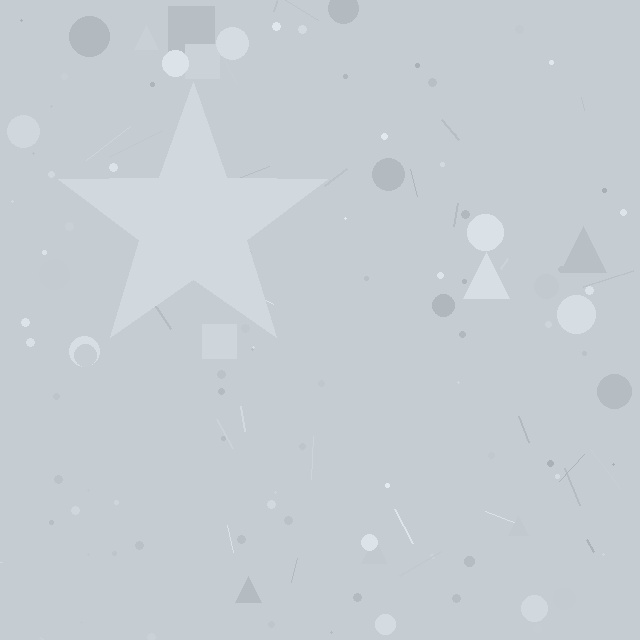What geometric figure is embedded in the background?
A star is embedded in the background.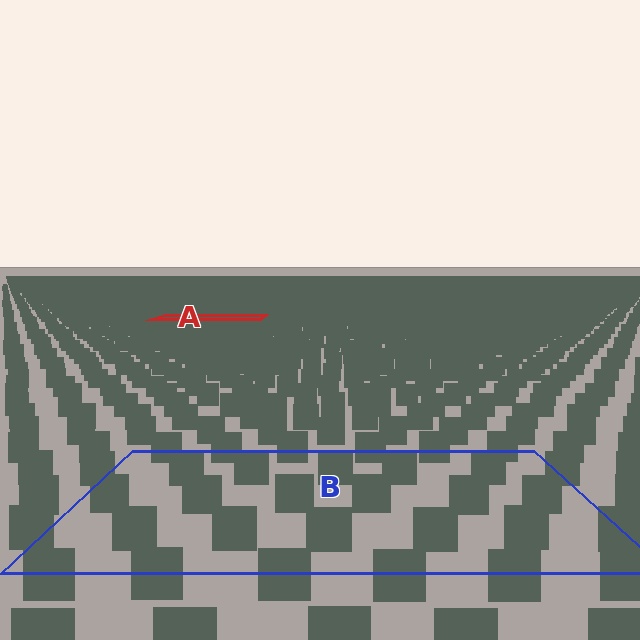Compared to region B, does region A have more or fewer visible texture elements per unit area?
Region A has more texture elements per unit area — they are packed more densely because it is farther away.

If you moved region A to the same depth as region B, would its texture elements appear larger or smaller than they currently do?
They would appear larger. At a closer depth, the same texture elements are projected at a bigger on-screen size.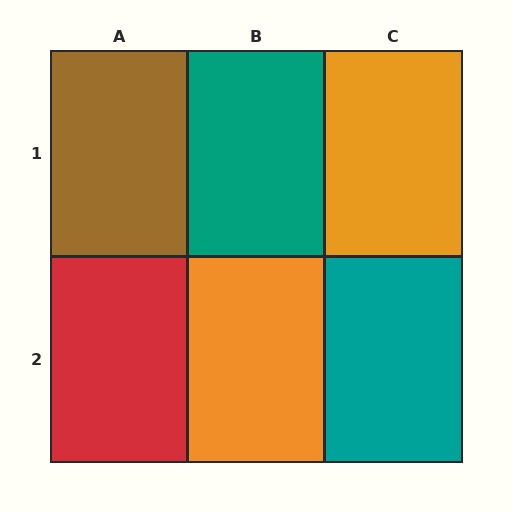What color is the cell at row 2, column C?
Teal.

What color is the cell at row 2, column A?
Red.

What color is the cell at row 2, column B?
Orange.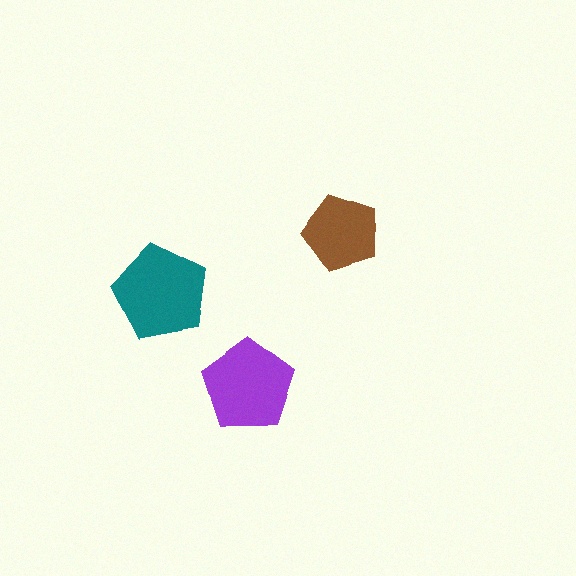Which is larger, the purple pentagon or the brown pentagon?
The purple one.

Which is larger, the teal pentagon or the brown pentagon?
The teal one.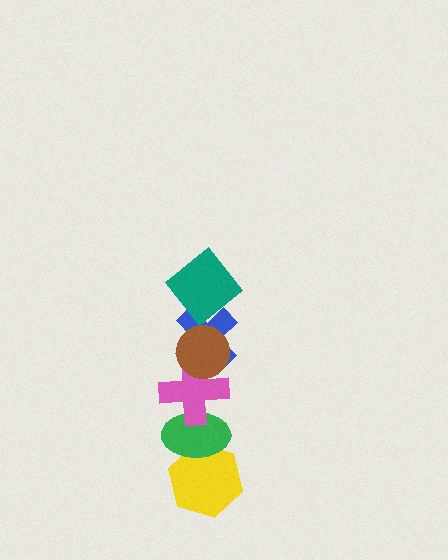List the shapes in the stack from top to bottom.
From top to bottom: the teal diamond, the brown circle, the blue cross, the pink cross, the green ellipse, the yellow hexagon.